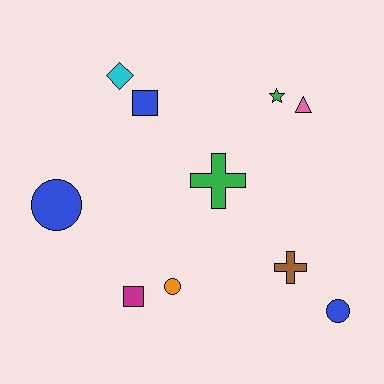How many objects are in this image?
There are 10 objects.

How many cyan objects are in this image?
There is 1 cyan object.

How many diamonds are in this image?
There is 1 diamond.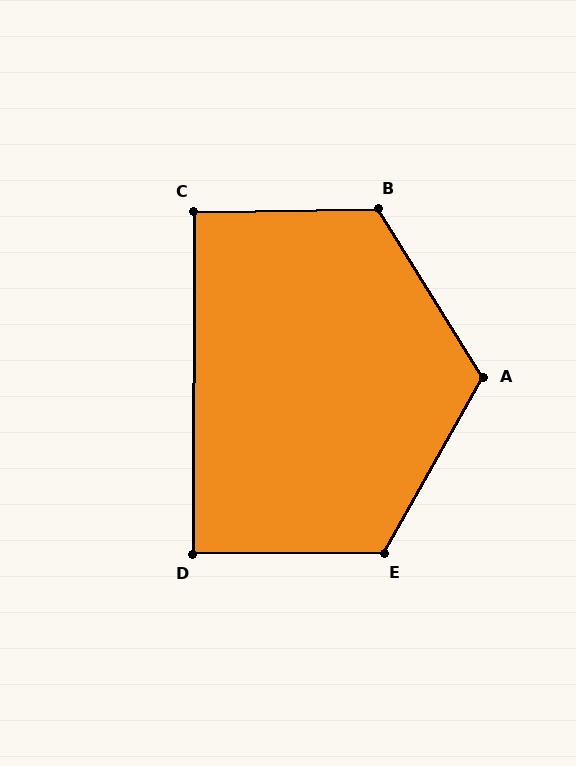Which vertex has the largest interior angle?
B, at approximately 121 degrees.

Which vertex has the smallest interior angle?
D, at approximately 90 degrees.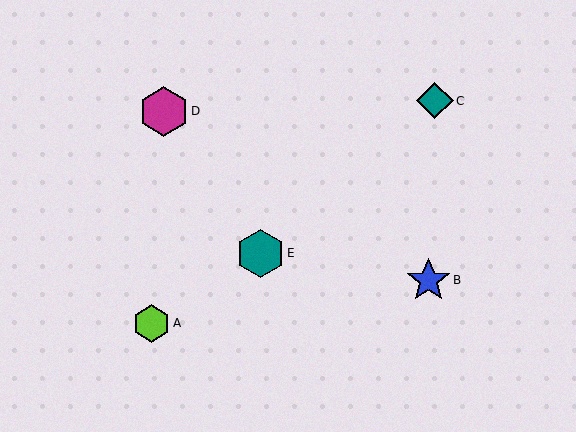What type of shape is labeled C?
Shape C is a teal diamond.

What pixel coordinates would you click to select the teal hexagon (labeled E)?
Click at (260, 253) to select the teal hexagon E.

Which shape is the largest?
The magenta hexagon (labeled D) is the largest.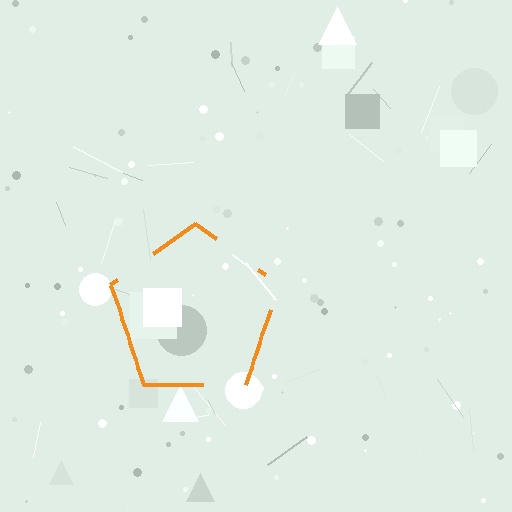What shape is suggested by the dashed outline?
The dashed outline suggests a pentagon.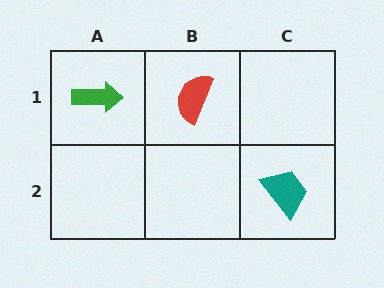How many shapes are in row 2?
1 shape.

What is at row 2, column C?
A teal trapezoid.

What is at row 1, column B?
A red semicircle.